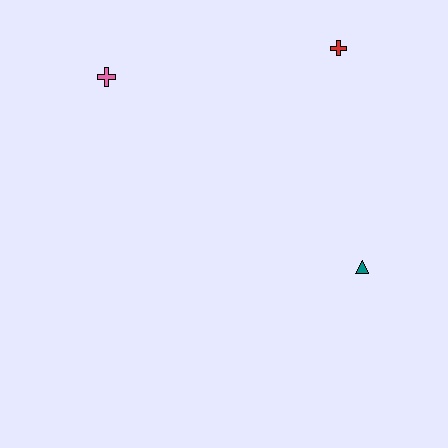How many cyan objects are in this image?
There are no cyan objects.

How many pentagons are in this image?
There are no pentagons.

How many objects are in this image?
There are 3 objects.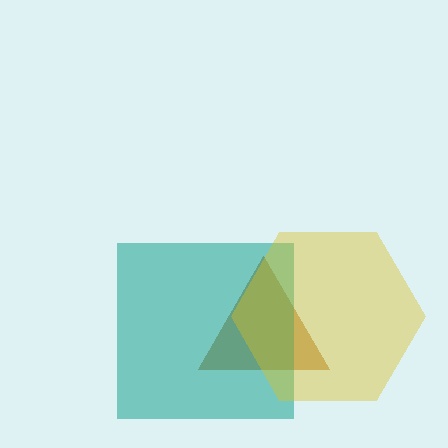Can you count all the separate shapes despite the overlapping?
Yes, there are 3 separate shapes.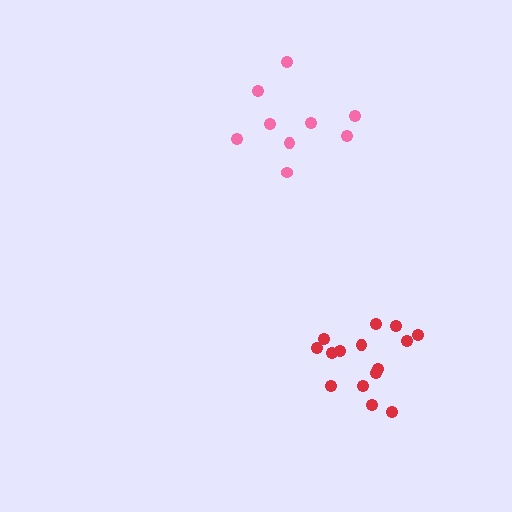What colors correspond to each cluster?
The clusters are colored: pink, red.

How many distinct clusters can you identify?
There are 2 distinct clusters.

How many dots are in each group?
Group 1: 9 dots, Group 2: 15 dots (24 total).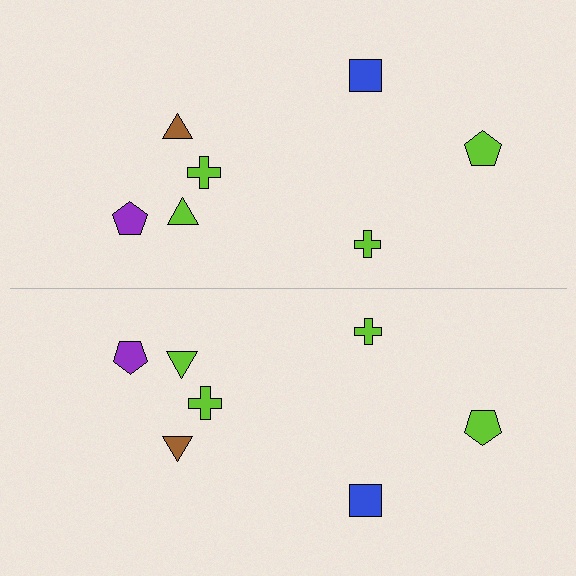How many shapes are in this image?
There are 14 shapes in this image.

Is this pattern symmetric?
Yes, this pattern has bilateral (reflection) symmetry.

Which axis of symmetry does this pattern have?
The pattern has a horizontal axis of symmetry running through the center of the image.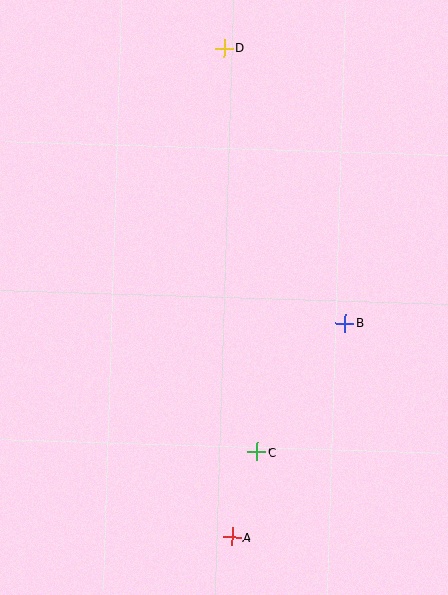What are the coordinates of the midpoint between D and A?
The midpoint between D and A is at (228, 293).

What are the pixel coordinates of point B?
Point B is at (345, 323).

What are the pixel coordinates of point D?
Point D is at (224, 48).